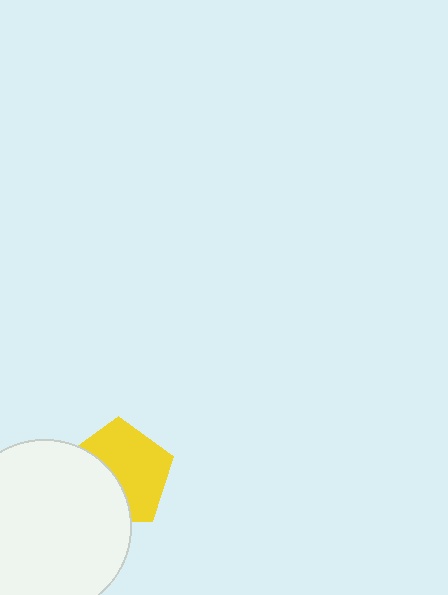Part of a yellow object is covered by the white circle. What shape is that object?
It is a pentagon.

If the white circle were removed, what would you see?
You would see the complete yellow pentagon.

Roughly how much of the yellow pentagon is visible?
About half of it is visible (roughly 60%).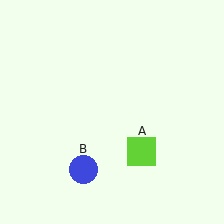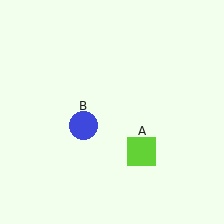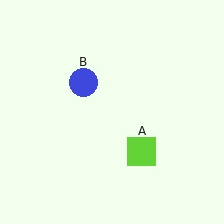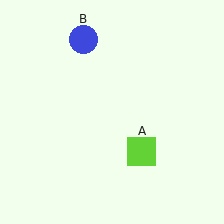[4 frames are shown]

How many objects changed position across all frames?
1 object changed position: blue circle (object B).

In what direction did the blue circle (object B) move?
The blue circle (object B) moved up.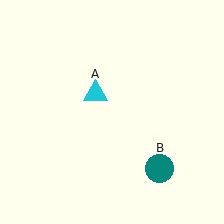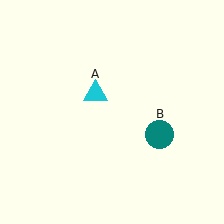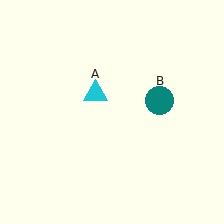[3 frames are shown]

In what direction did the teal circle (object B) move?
The teal circle (object B) moved up.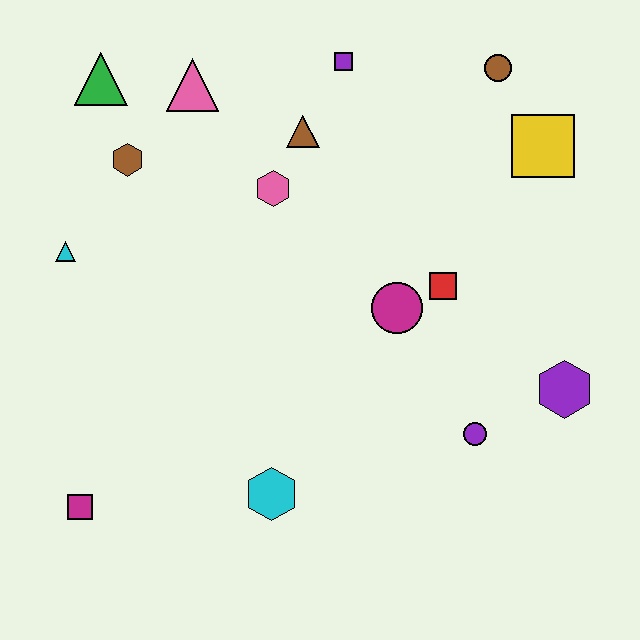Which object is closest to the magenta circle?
The red square is closest to the magenta circle.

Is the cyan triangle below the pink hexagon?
Yes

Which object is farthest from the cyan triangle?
The purple hexagon is farthest from the cyan triangle.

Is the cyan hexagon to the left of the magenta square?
No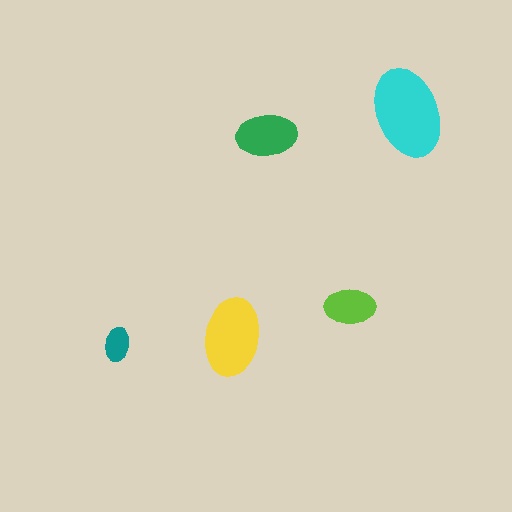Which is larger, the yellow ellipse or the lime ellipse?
The yellow one.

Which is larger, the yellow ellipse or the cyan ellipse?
The cyan one.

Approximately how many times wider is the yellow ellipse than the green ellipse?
About 1.5 times wider.